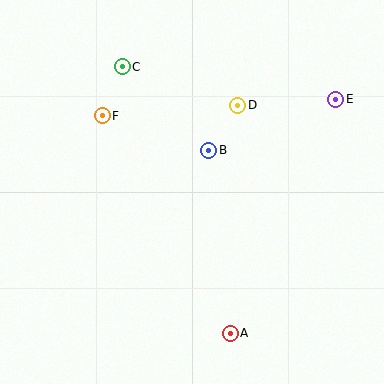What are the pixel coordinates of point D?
Point D is at (238, 105).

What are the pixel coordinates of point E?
Point E is at (336, 99).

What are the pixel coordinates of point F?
Point F is at (102, 116).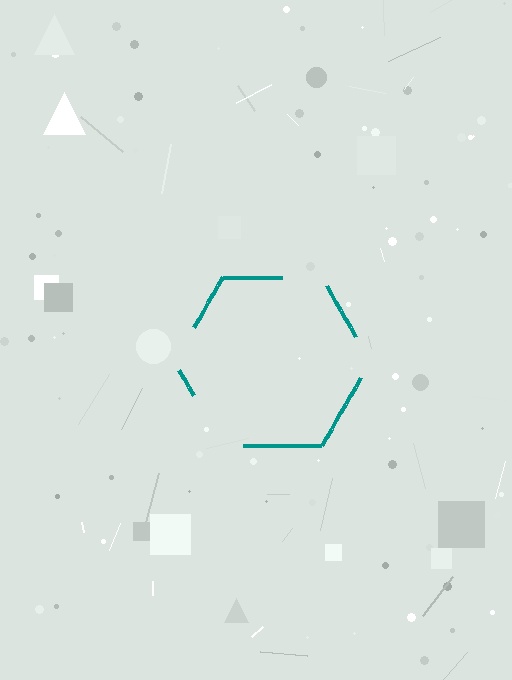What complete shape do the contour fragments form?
The contour fragments form a hexagon.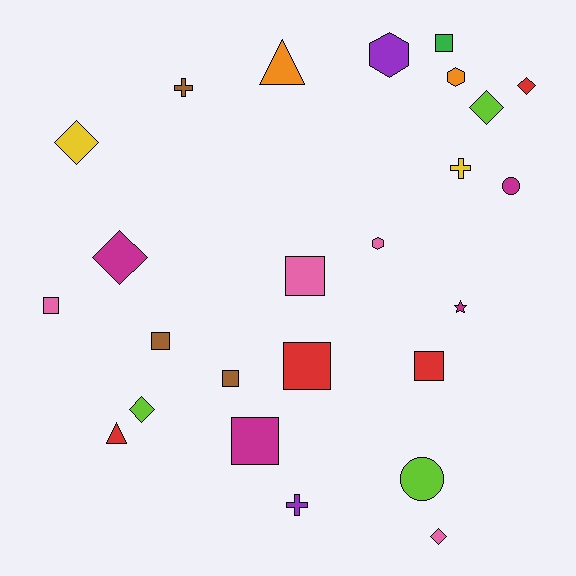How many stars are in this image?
There is 1 star.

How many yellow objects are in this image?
There are 2 yellow objects.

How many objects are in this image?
There are 25 objects.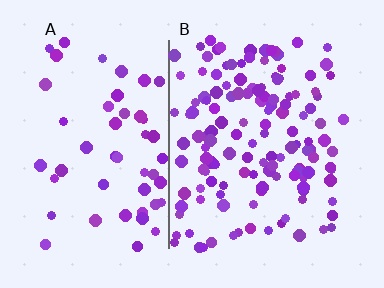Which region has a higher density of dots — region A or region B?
B (the right).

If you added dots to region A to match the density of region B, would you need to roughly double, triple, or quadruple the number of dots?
Approximately triple.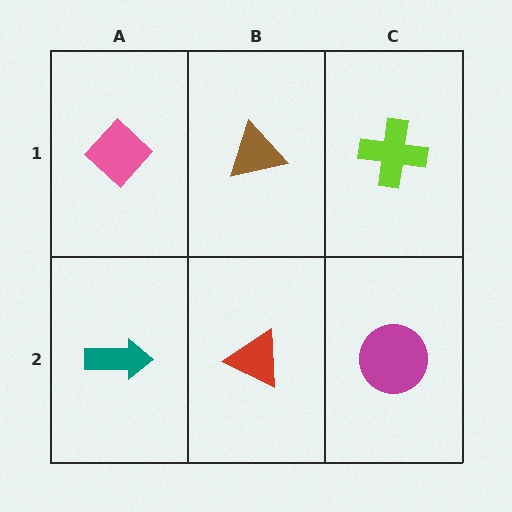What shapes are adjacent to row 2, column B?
A brown triangle (row 1, column B), a teal arrow (row 2, column A), a magenta circle (row 2, column C).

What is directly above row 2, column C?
A lime cross.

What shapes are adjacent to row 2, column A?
A pink diamond (row 1, column A), a red triangle (row 2, column B).